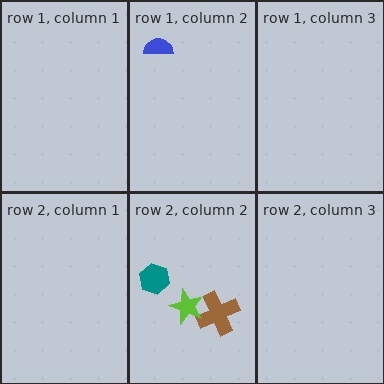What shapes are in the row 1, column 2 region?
The blue semicircle.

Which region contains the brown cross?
The row 2, column 2 region.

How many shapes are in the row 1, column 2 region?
1.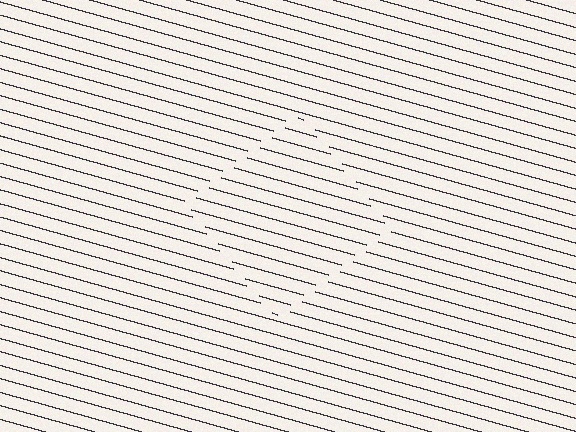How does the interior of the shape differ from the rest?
The interior of the shape contains the same grating, shifted by half a period — the contour is defined by the phase discontinuity where line-ends from the inner and outer gratings abut.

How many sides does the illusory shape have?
4 sides — the line-ends trace a square.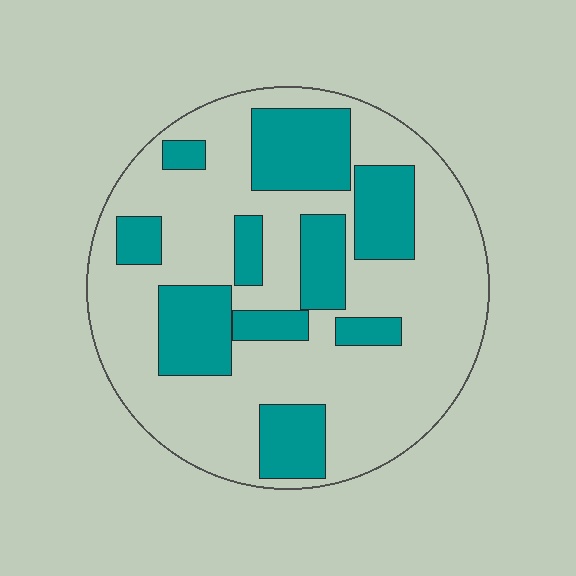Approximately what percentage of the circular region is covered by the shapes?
Approximately 30%.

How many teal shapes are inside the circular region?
10.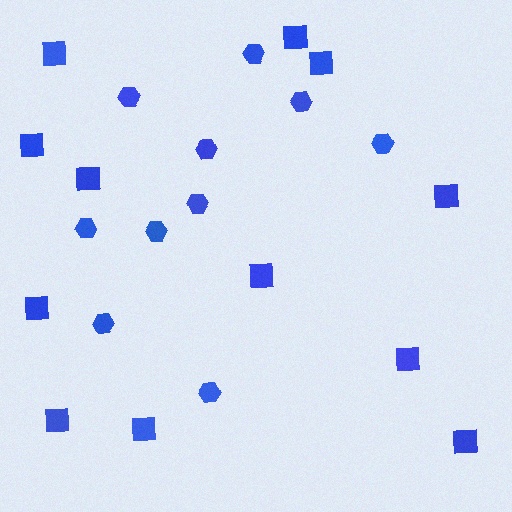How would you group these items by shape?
There are 2 groups: one group of squares (12) and one group of hexagons (10).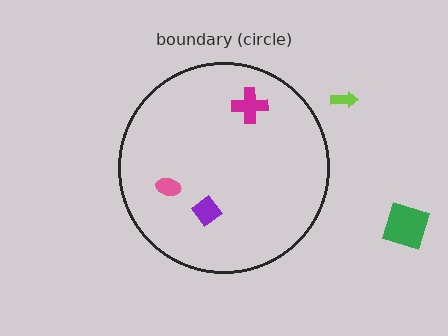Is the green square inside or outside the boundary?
Outside.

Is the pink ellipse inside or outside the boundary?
Inside.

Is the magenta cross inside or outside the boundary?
Inside.